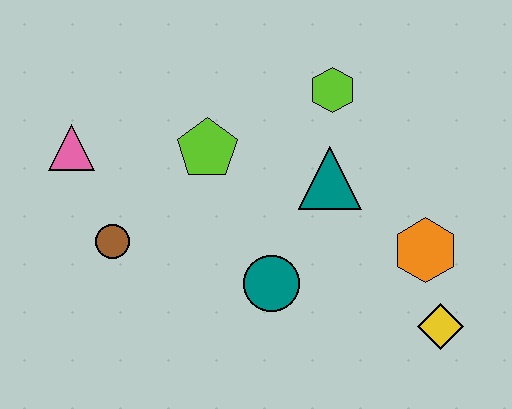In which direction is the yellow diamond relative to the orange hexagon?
The yellow diamond is below the orange hexagon.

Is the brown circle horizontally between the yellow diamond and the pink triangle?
Yes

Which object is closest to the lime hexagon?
The teal triangle is closest to the lime hexagon.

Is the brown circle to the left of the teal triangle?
Yes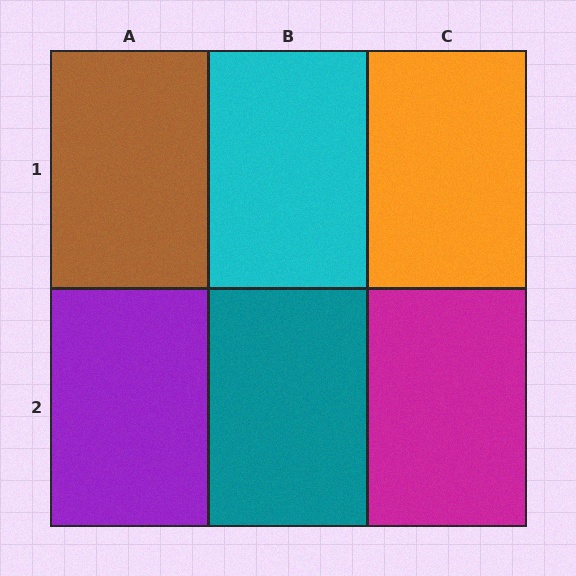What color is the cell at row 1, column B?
Cyan.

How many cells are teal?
1 cell is teal.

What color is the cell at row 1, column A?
Brown.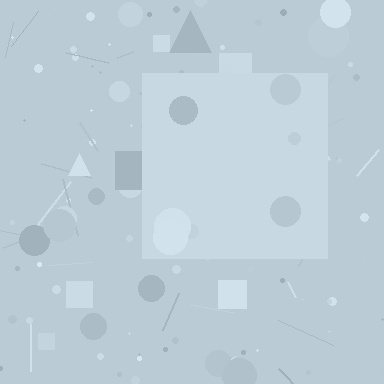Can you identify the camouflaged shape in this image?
The camouflaged shape is a square.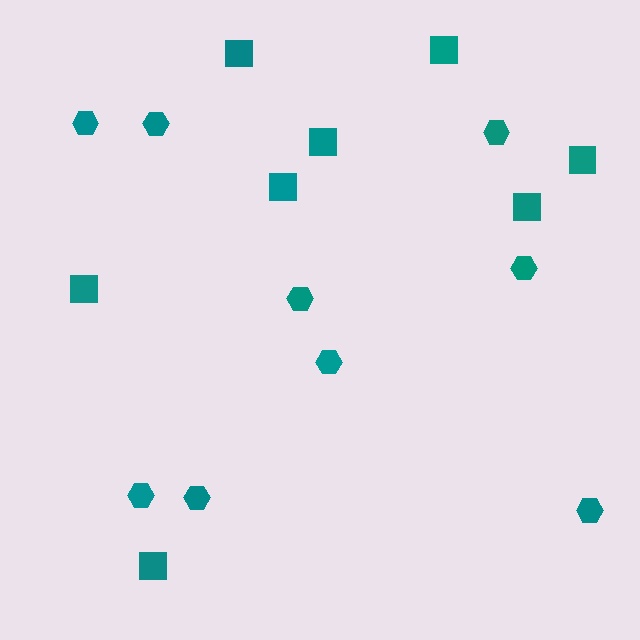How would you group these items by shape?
There are 2 groups: one group of squares (8) and one group of hexagons (9).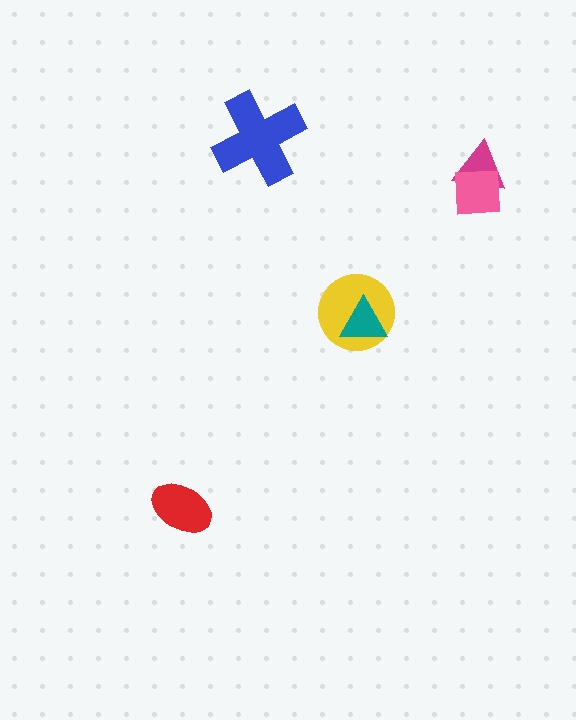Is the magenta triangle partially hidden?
Yes, it is partially covered by another shape.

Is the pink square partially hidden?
No, no other shape covers it.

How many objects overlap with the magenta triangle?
1 object overlaps with the magenta triangle.